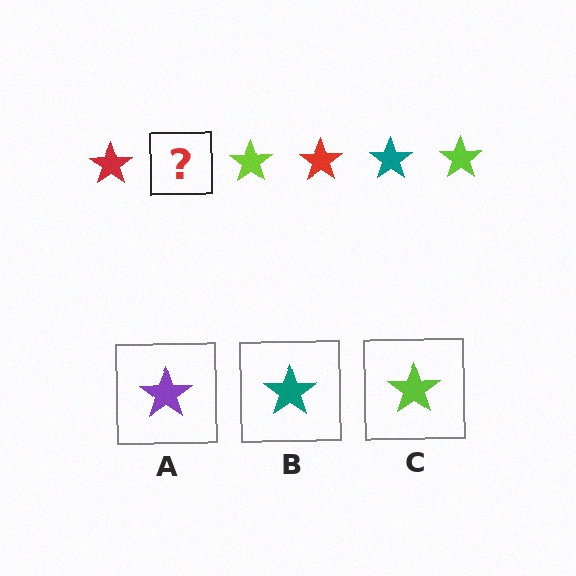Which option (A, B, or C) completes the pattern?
B.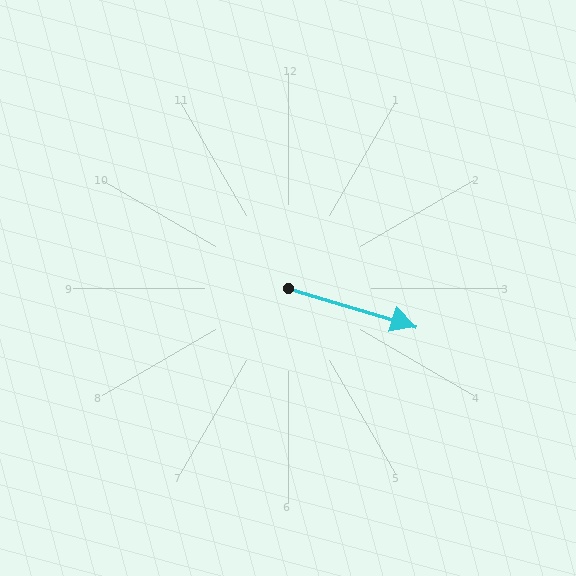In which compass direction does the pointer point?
East.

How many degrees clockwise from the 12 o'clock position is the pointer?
Approximately 107 degrees.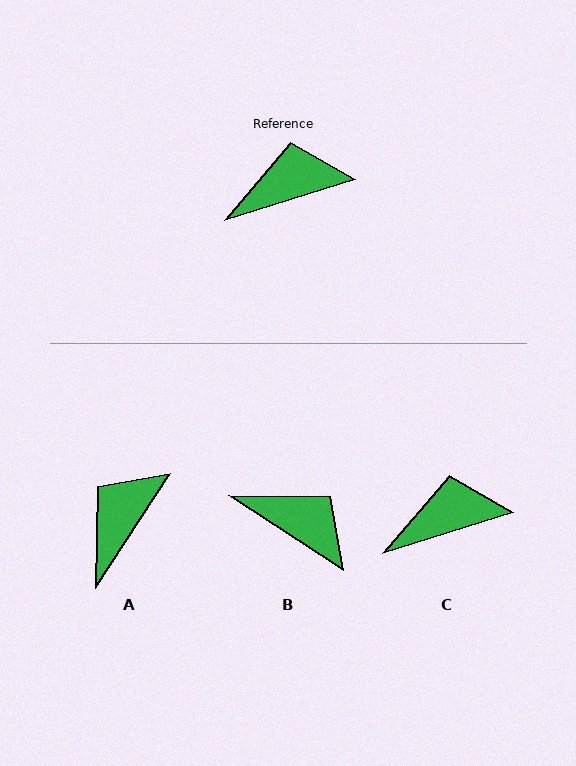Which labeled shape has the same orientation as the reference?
C.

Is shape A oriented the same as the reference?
No, it is off by about 39 degrees.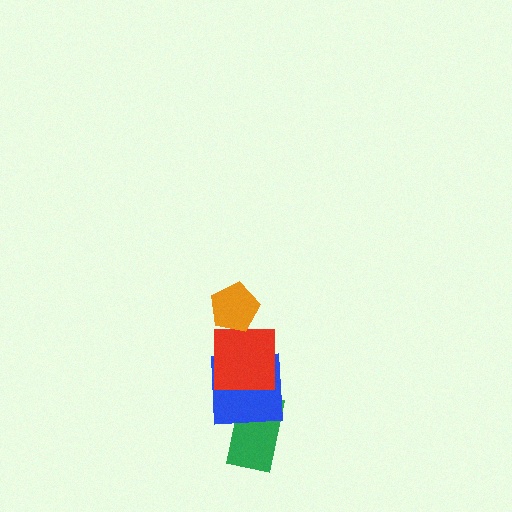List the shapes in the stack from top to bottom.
From top to bottom: the orange pentagon, the red square, the blue square, the green rectangle.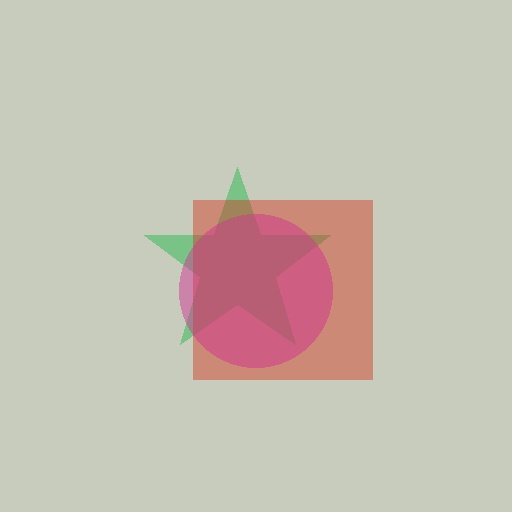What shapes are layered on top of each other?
The layered shapes are: a green star, a red square, a magenta circle.